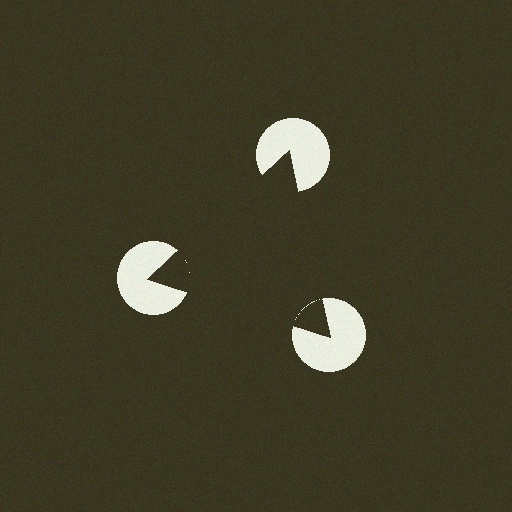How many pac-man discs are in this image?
There are 3 — one at each vertex of the illusory triangle.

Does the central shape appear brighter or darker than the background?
It typically appears slightly darker than the background, even though no actual brightness change is drawn.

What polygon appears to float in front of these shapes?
An illusory triangle — its edges are inferred from the aligned wedge cuts in the pac-man discs, not physically drawn.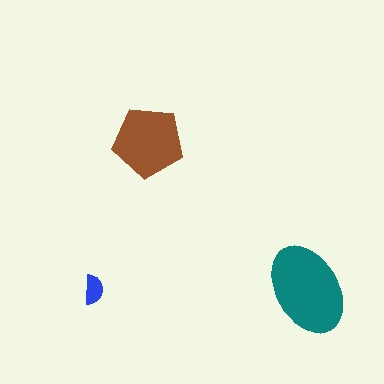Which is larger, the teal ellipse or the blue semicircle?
The teal ellipse.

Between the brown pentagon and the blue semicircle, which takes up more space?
The brown pentagon.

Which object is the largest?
The teal ellipse.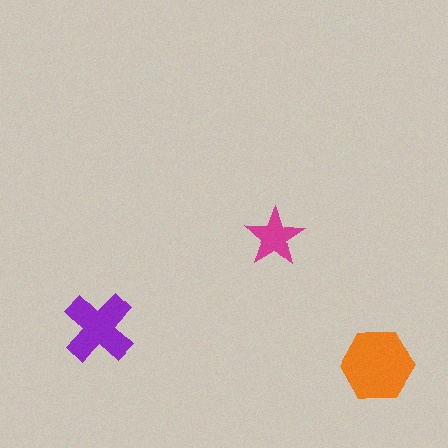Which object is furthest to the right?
The orange hexagon is rightmost.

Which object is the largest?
The orange hexagon.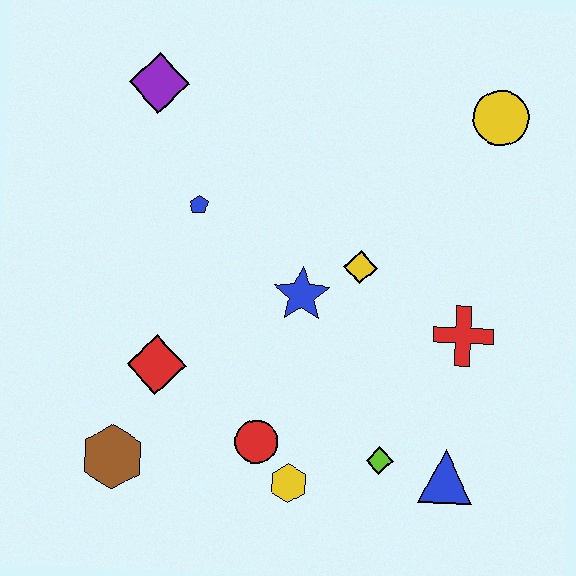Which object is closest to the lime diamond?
The blue triangle is closest to the lime diamond.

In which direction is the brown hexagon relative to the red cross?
The brown hexagon is to the left of the red cross.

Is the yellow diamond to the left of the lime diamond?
Yes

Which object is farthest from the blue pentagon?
The blue triangle is farthest from the blue pentagon.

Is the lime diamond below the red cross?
Yes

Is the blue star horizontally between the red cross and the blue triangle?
No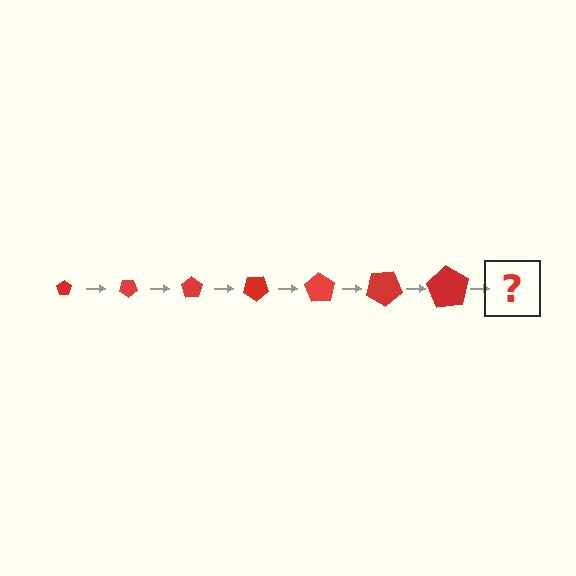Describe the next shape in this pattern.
It should be a pentagon, larger than the previous one and rotated 245 degrees from the start.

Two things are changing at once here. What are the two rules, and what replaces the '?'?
The two rules are that the pentagon grows larger each step and it rotates 35 degrees each step. The '?' should be a pentagon, larger than the previous one and rotated 245 degrees from the start.